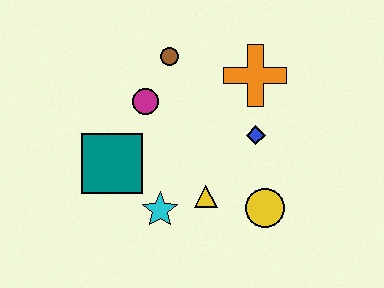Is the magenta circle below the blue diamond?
No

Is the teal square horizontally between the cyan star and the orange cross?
No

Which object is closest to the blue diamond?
The orange cross is closest to the blue diamond.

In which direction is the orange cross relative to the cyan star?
The orange cross is above the cyan star.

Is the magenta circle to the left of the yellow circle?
Yes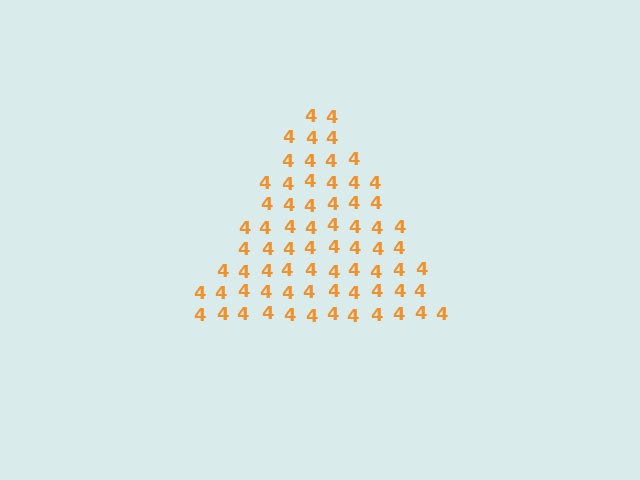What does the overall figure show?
The overall figure shows a triangle.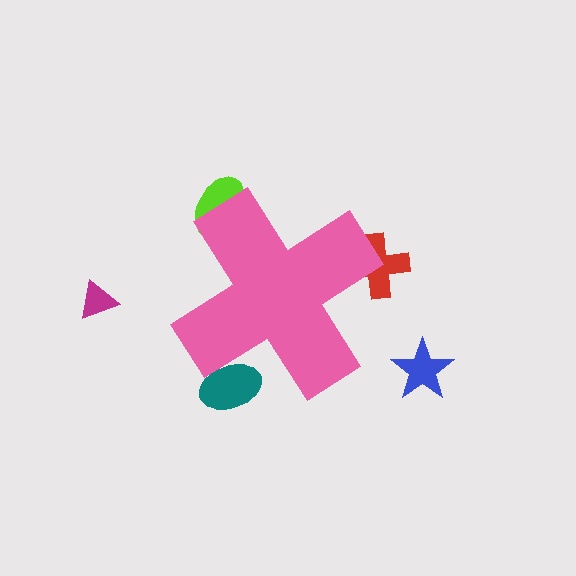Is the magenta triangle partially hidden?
No, the magenta triangle is fully visible.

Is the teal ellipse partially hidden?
Yes, the teal ellipse is partially hidden behind the pink cross.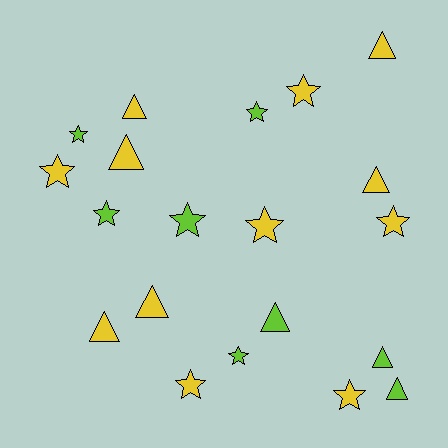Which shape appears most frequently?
Star, with 11 objects.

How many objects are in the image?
There are 20 objects.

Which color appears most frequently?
Yellow, with 12 objects.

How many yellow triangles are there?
There are 6 yellow triangles.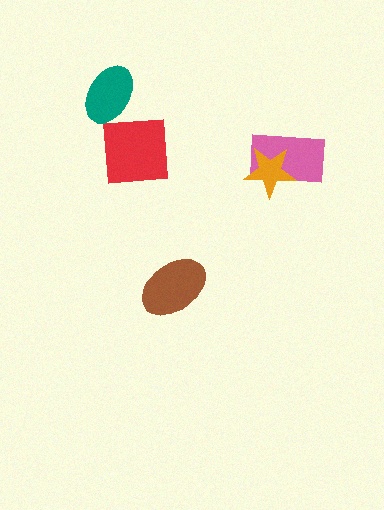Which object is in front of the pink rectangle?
The orange star is in front of the pink rectangle.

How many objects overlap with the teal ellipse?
1 object overlaps with the teal ellipse.